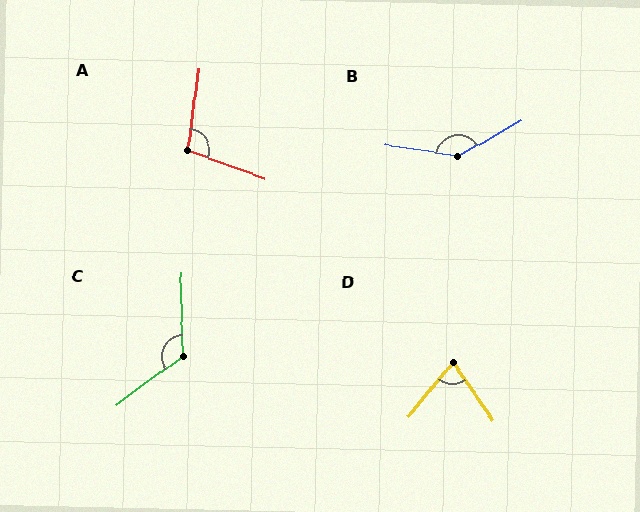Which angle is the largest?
B, at approximately 142 degrees.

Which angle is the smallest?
D, at approximately 74 degrees.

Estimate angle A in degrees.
Approximately 103 degrees.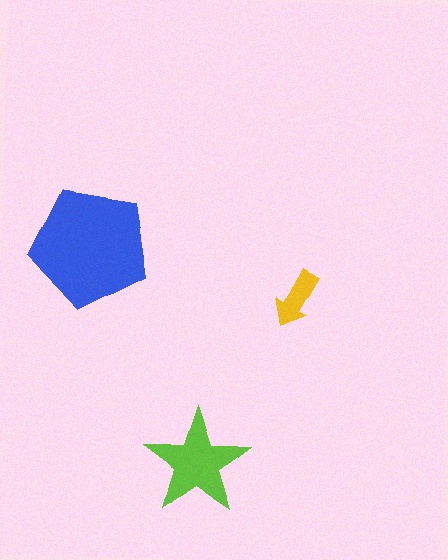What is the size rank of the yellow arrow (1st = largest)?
3rd.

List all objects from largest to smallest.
The blue pentagon, the lime star, the yellow arrow.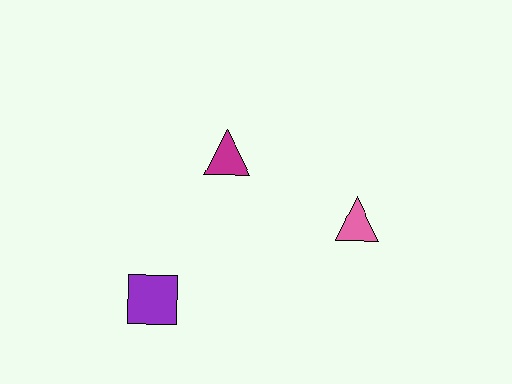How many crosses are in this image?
There are no crosses.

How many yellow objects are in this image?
There are no yellow objects.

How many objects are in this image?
There are 3 objects.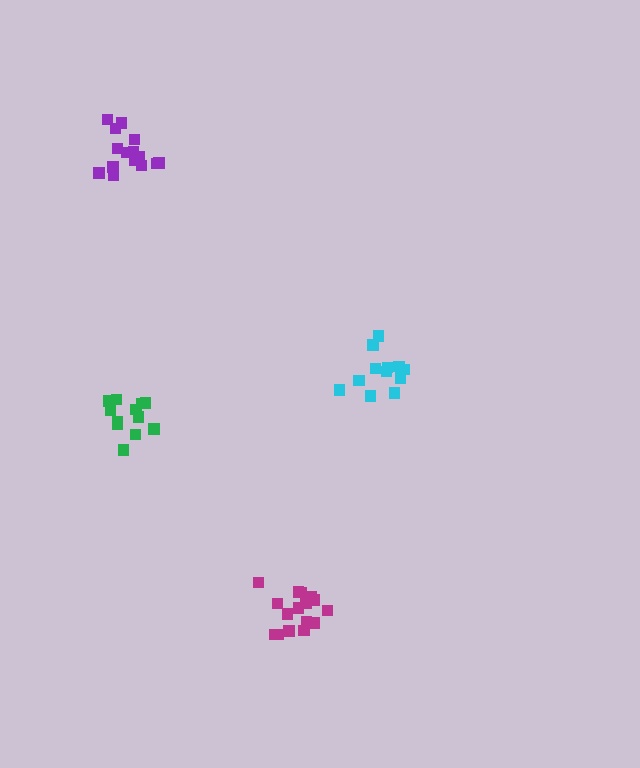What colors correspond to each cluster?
The clusters are colored: magenta, purple, green, cyan.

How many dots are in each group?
Group 1: 16 dots, Group 2: 16 dots, Group 3: 12 dots, Group 4: 13 dots (57 total).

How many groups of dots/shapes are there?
There are 4 groups.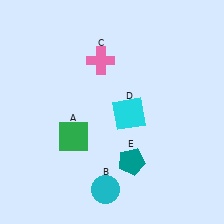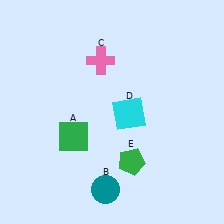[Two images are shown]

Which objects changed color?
B changed from cyan to teal. E changed from teal to green.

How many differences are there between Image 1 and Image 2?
There are 2 differences between the two images.